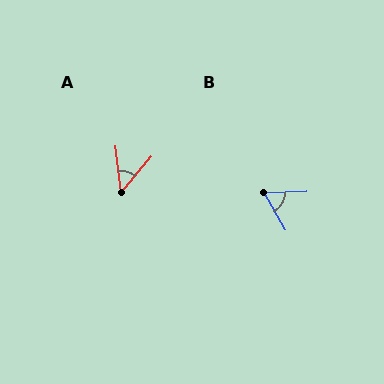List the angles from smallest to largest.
A (47°), B (63°).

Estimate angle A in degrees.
Approximately 47 degrees.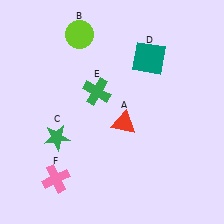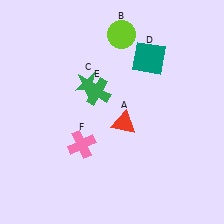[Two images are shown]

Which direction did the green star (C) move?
The green star (C) moved up.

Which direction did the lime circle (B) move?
The lime circle (B) moved right.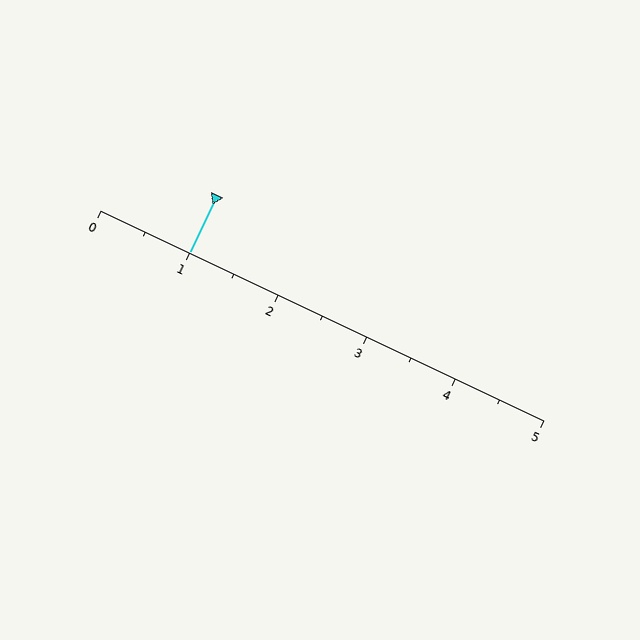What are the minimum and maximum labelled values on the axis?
The axis runs from 0 to 5.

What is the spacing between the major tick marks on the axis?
The major ticks are spaced 1 apart.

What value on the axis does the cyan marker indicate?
The marker indicates approximately 1.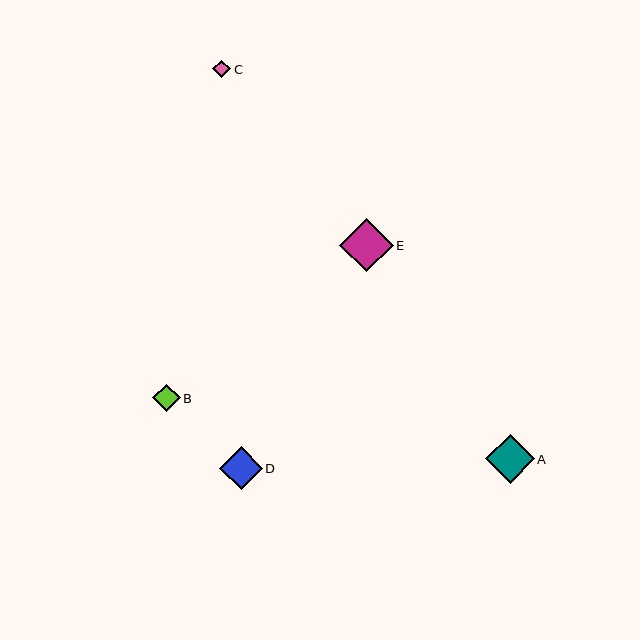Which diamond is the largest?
Diamond E is the largest with a size of approximately 54 pixels.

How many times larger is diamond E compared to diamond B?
Diamond E is approximately 2.0 times the size of diamond B.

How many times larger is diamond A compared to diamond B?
Diamond A is approximately 1.8 times the size of diamond B.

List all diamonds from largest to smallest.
From largest to smallest: E, A, D, B, C.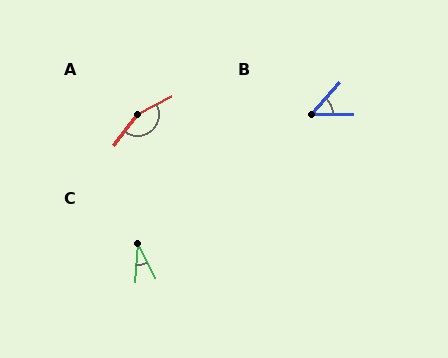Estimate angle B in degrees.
Approximately 48 degrees.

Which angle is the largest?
A, at approximately 154 degrees.